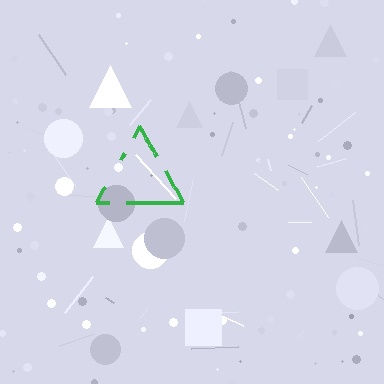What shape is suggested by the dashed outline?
The dashed outline suggests a triangle.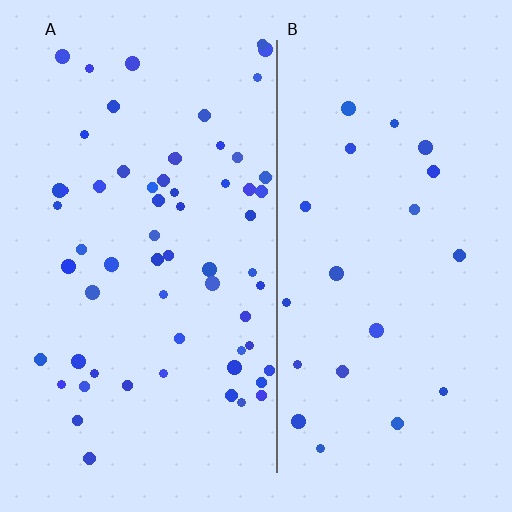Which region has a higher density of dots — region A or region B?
A (the left).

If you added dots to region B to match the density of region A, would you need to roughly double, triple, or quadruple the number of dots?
Approximately triple.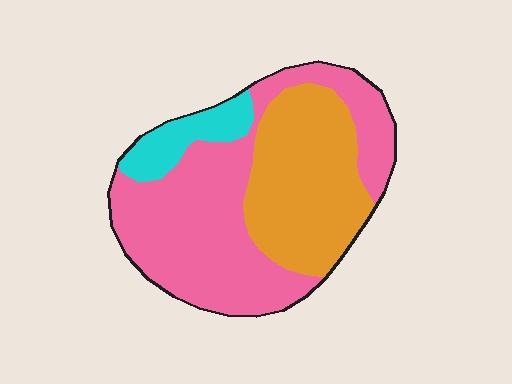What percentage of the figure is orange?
Orange takes up between a quarter and a half of the figure.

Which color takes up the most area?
Pink, at roughly 55%.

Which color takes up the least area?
Cyan, at roughly 10%.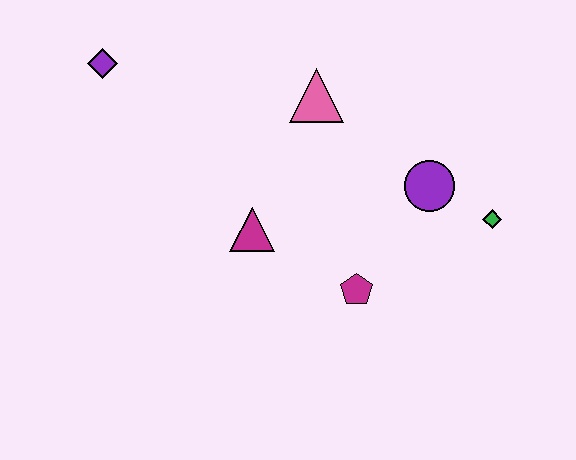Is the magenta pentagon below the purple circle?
Yes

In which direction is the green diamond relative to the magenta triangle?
The green diamond is to the right of the magenta triangle.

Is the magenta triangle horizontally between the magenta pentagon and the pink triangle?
No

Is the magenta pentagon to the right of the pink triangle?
Yes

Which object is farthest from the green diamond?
The purple diamond is farthest from the green diamond.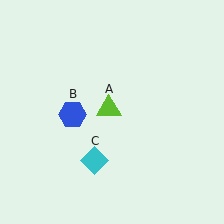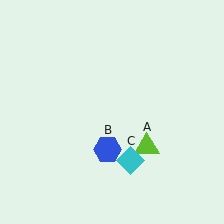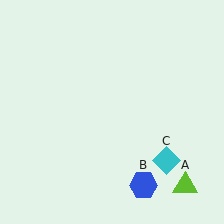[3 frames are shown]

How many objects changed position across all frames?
3 objects changed position: lime triangle (object A), blue hexagon (object B), cyan diamond (object C).